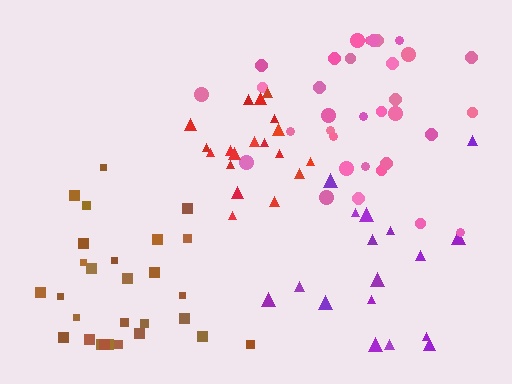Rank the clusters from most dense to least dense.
red, brown, pink, purple.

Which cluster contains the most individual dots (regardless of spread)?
Pink (33).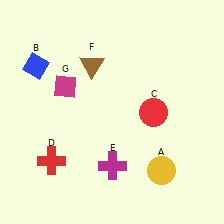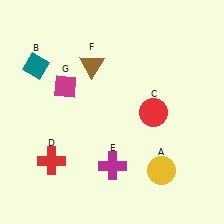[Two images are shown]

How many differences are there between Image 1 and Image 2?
There is 1 difference between the two images.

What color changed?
The diamond (B) changed from blue in Image 1 to teal in Image 2.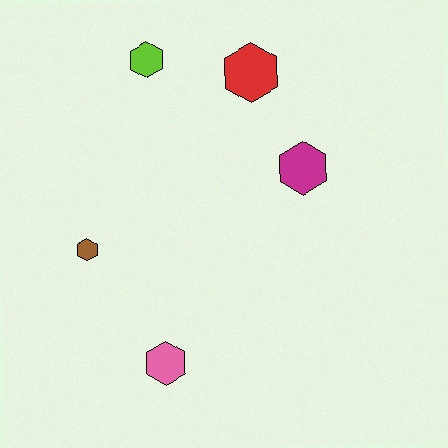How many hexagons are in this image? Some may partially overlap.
There are 5 hexagons.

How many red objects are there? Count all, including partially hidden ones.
There is 1 red object.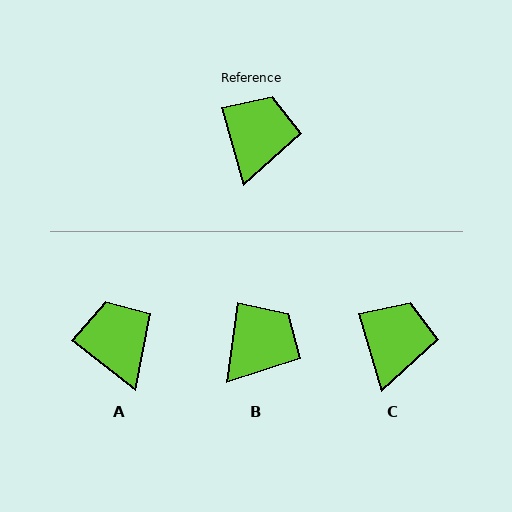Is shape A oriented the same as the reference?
No, it is off by about 37 degrees.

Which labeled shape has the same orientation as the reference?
C.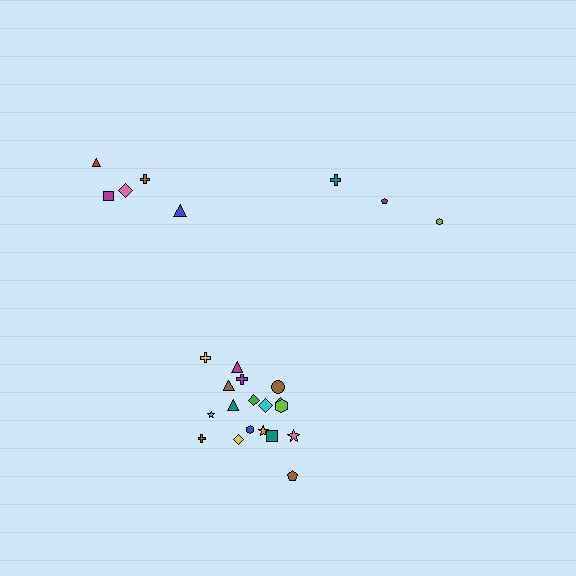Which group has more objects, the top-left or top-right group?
The top-left group.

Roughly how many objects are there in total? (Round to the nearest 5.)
Roughly 25 objects in total.